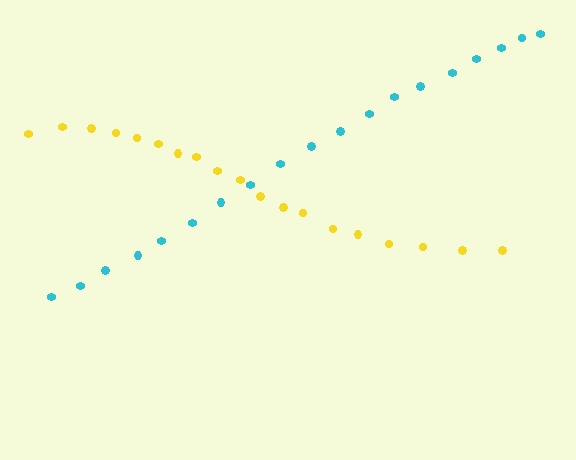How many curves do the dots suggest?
There are 2 distinct paths.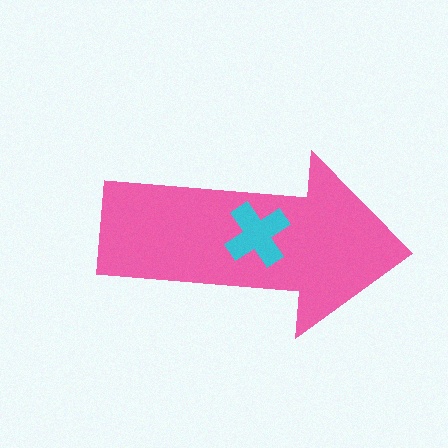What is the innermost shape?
The cyan cross.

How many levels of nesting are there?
2.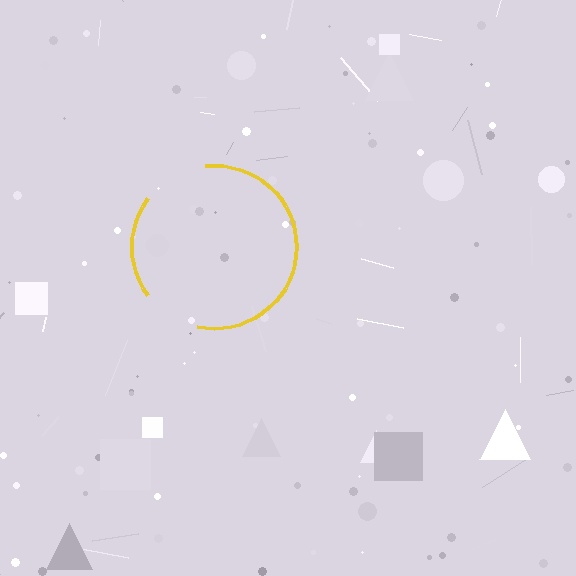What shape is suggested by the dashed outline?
The dashed outline suggests a circle.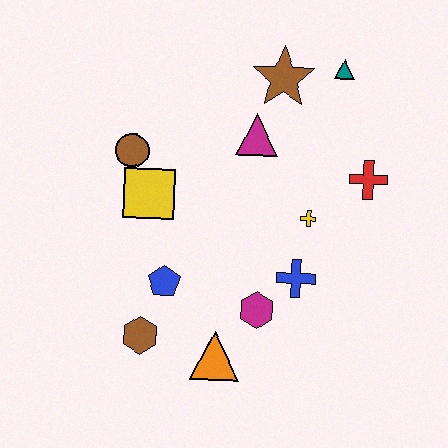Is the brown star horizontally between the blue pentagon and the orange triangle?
No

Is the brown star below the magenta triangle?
No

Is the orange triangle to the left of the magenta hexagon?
Yes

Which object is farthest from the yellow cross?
The brown hexagon is farthest from the yellow cross.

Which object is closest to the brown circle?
The yellow square is closest to the brown circle.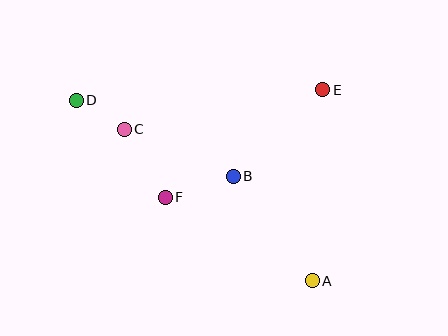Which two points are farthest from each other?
Points A and D are farthest from each other.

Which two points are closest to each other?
Points C and D are closest to each other.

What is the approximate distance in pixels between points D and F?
The distance between D and F is approximately 132 pixels.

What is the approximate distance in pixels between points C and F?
The distance between C and F is approximately 79 pixels.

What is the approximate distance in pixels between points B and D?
The distance between B and D is approximately 175 pixels.